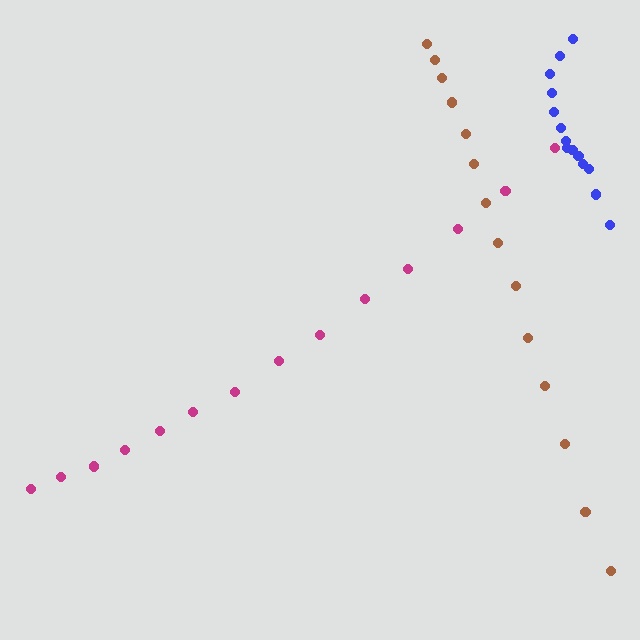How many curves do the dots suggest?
There are 3 distinct paths.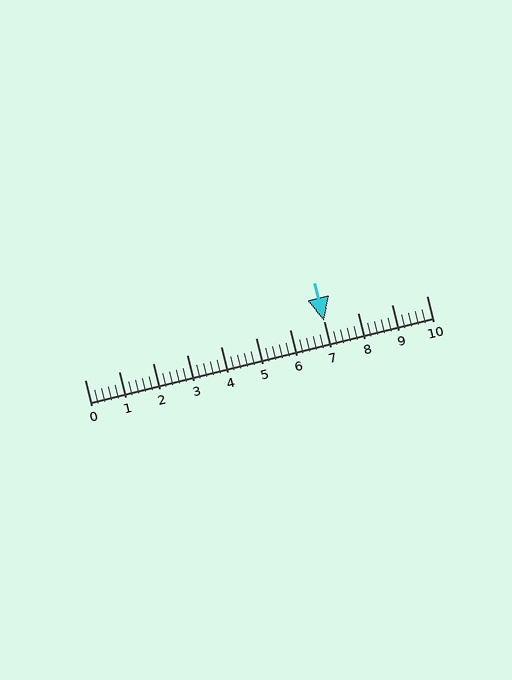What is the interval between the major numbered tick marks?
The major tick marks are spaced 1 units apart.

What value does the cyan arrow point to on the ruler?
The cyan arrow points to approximately 7.0.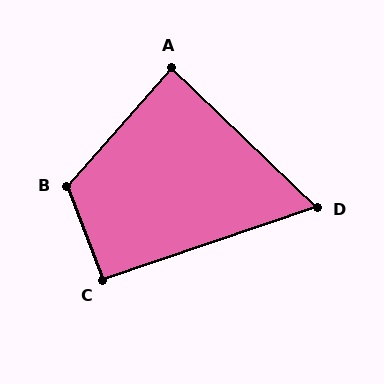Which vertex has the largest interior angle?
B, at approximately 117 degrees.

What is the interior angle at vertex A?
Approximately 88 degrees (approximately right).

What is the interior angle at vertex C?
Approximately 92 degrees (approximately right).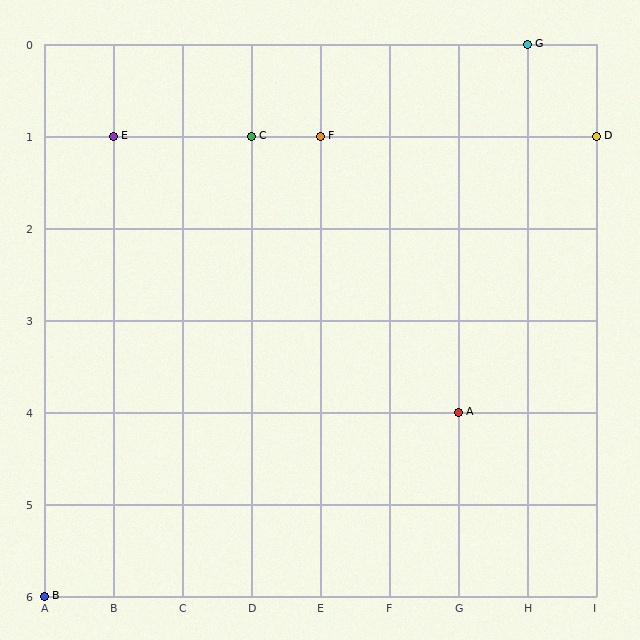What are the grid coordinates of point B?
Point B is at grid coordinates (A, 6).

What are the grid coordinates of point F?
Point F is at grid coordinates (E, 1).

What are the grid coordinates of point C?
Point C is at grid coordinates (D, 1).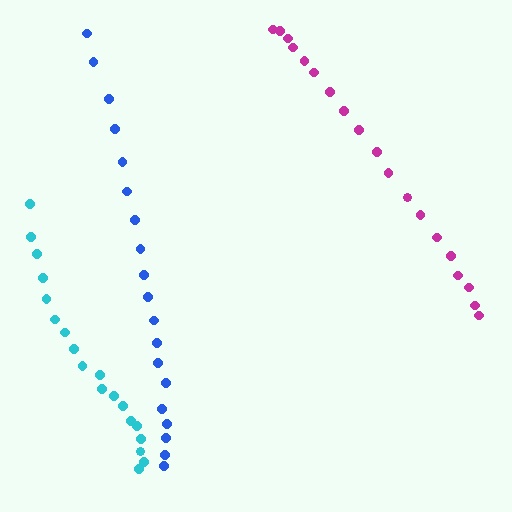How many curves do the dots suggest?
There are 3 distinct paths.